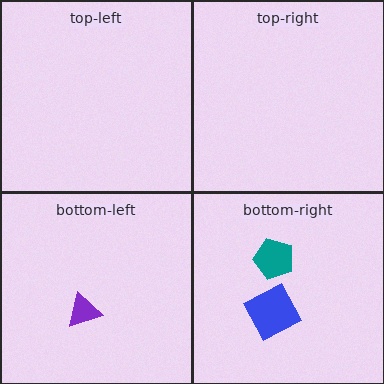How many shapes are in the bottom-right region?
2.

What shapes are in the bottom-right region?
The teal pentagon, the blue diamond.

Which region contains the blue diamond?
The bottom-right region.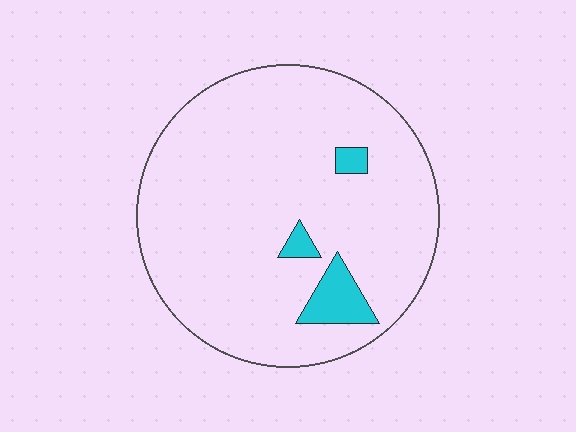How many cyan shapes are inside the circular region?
3.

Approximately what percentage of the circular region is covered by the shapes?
Approximately 5%.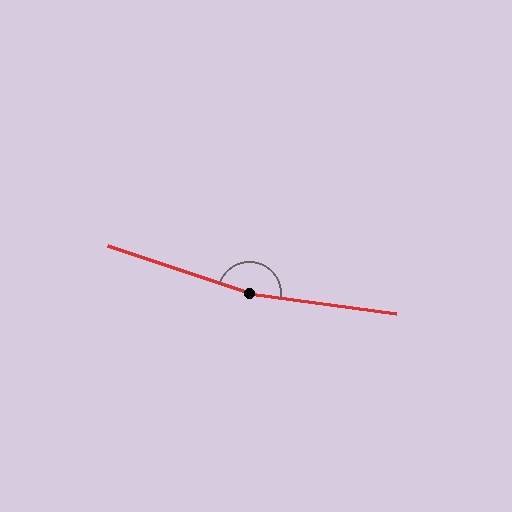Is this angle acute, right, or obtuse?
It is obtuse.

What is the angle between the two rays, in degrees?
Approximately 170 degrees.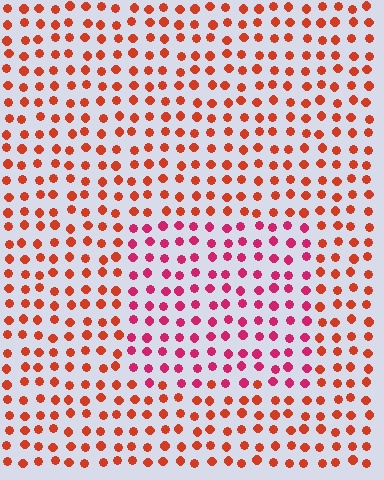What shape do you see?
I see a rectangle.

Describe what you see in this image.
The image is filled with small red elements in a uniform arrangement. A rectangle-shaped region is visible where the elements are tinted to a slightly different hue, forming a subtle color boundary.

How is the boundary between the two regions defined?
The boundary is defined purely by a slight shift in hue (about 35 degrees). Spacing, size, and orientation are identical on both sides.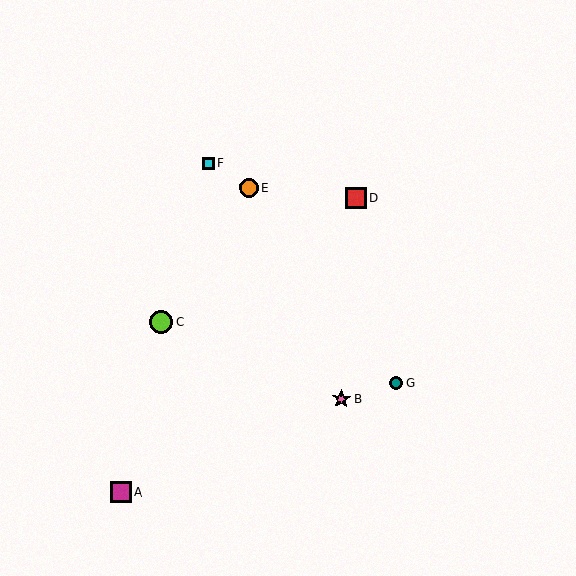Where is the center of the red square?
The center of the red square is at (356, 197).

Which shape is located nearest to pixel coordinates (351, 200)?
The red square (labeled D) at (356, 197) is nearest to that location.